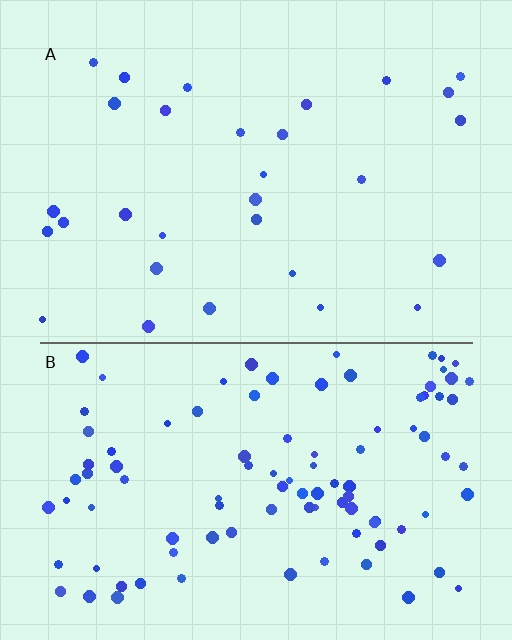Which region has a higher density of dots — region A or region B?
B (the bottom).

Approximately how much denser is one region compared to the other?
Approximately 3.5× — region B over region A.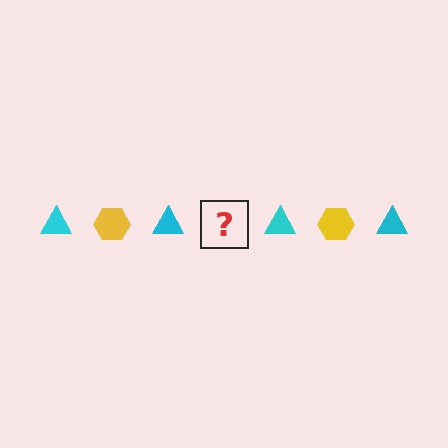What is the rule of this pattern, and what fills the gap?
The rule is that the pattern alternates between cyan triangle and yellow hexagon. The gap should be filled with a yellow hexagon.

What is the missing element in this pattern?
The missing element is a yellow hexagon.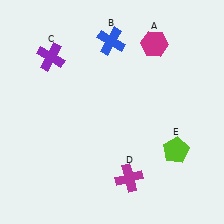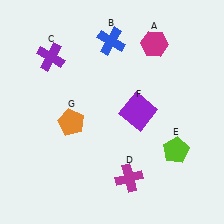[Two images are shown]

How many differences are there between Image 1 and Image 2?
There are 2 differences between the two images.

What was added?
A purple square (F), an orange pentagon (G) were added in Image 2.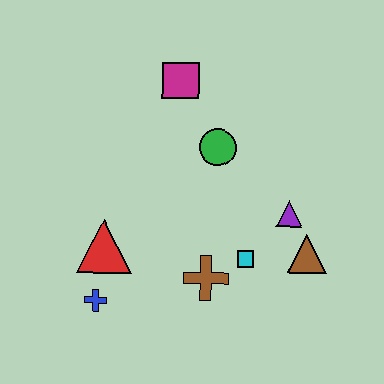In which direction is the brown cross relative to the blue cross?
The brown cross is to the right of the blue cross.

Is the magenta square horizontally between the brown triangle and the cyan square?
No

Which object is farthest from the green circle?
The blue cross is farthest from the green circle.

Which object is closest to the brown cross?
The cyan square is closest to the brown cross.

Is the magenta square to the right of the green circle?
No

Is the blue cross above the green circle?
No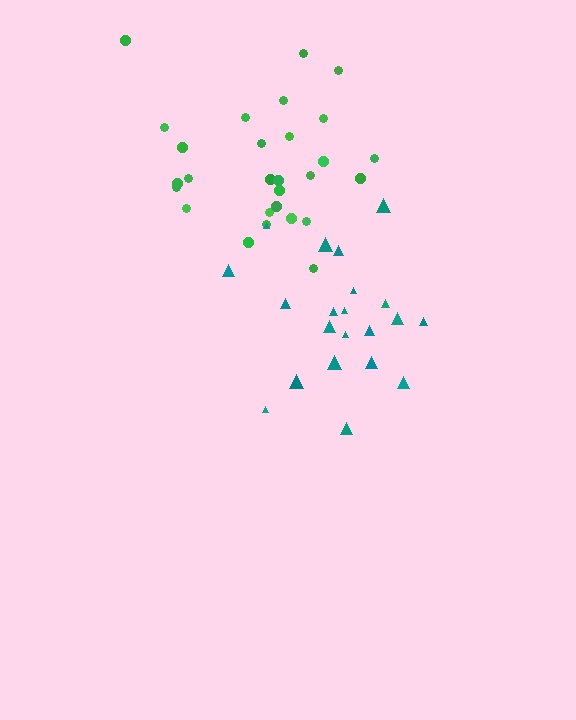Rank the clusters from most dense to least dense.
green, teal.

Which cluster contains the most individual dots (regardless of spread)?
Green (28).